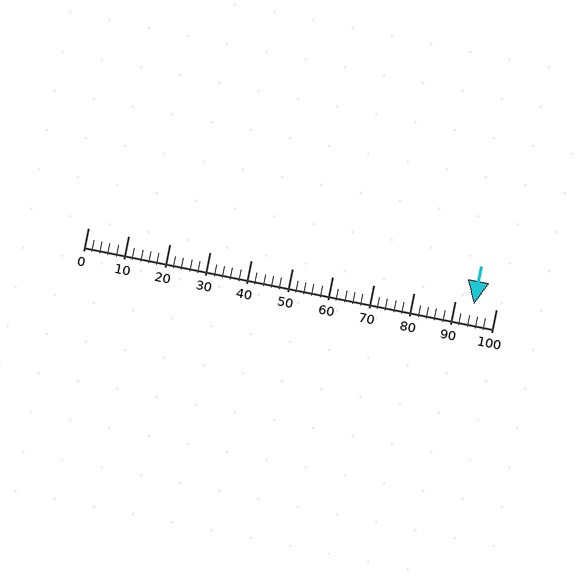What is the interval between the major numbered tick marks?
The major tick marks are spaced 10 units apart.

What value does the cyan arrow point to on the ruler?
The cyan arrow points to approximately 94.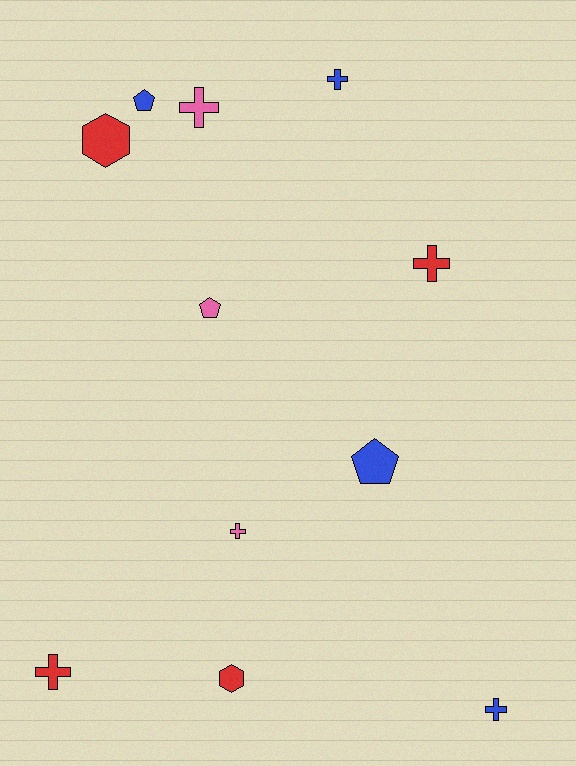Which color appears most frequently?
Blue, with 4 objects.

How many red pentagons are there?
There are no red pentagons.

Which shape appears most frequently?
Cross, with 6 objects.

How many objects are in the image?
There are 11 objects.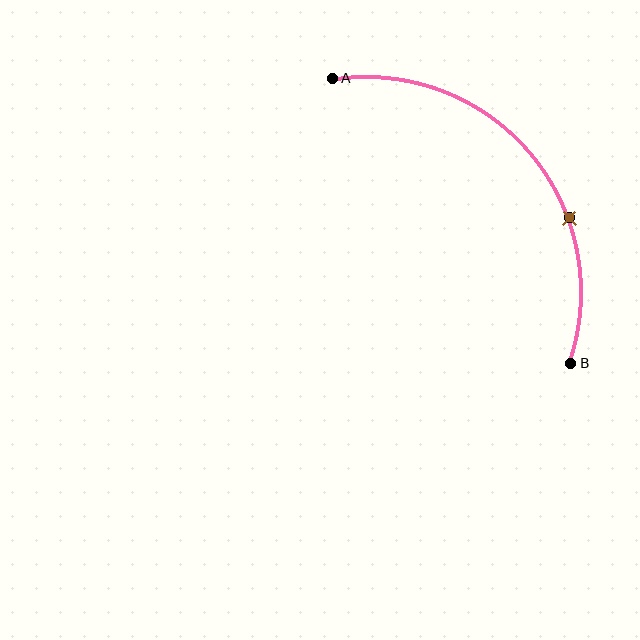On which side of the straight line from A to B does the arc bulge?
The arc bulges above and to the right of the straight line connecting A and B.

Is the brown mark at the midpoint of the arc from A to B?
No. The brown mark lies on the arc but is closer to endpoint B. The arc midpoint would be at the point on the curve equidistant along the arc from both A and B.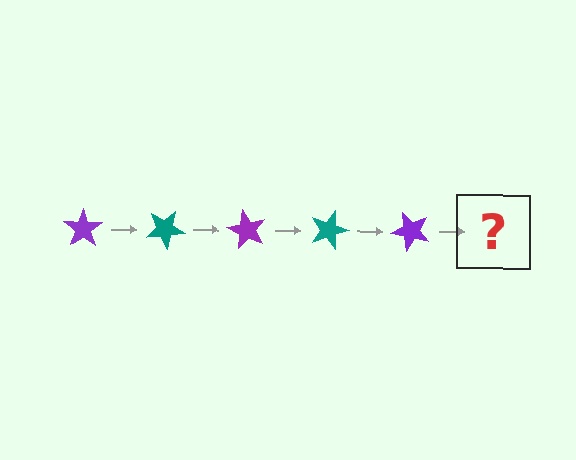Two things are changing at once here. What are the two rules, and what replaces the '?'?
The two rules are that it rotates 30 degrees each step and the color cycles through purple and teal. The '?' should be a teal star, rotated 150 degrees from the start.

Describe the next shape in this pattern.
It should be a teal star, rotated 150 degrees from the start.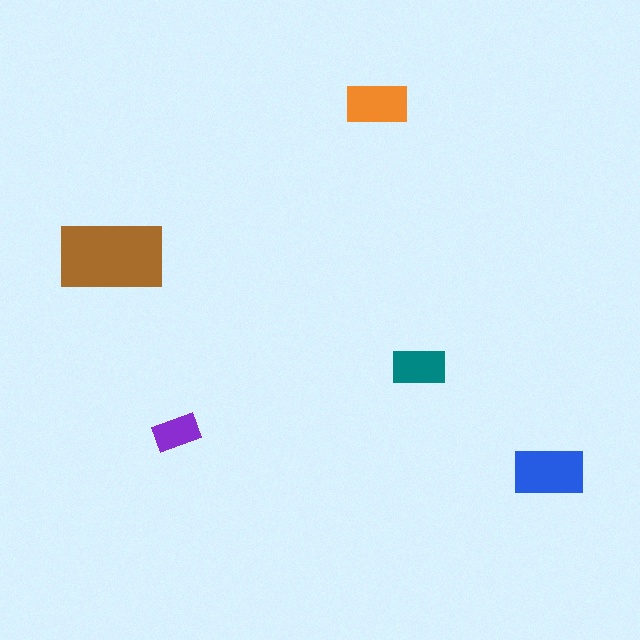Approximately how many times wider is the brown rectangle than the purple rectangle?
About 2.5 times wider.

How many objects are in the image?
There are 5 objects in the image.